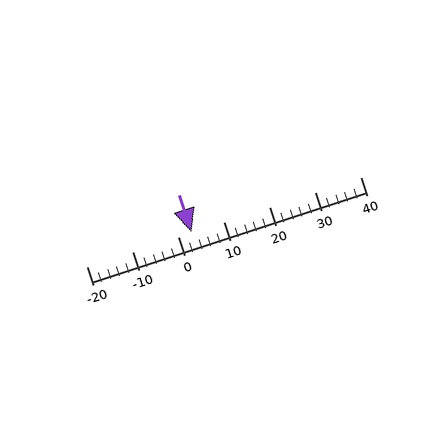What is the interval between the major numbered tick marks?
The major tick marks are spaced 10 units apart.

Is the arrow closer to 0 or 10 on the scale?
The arrow is closer to 0.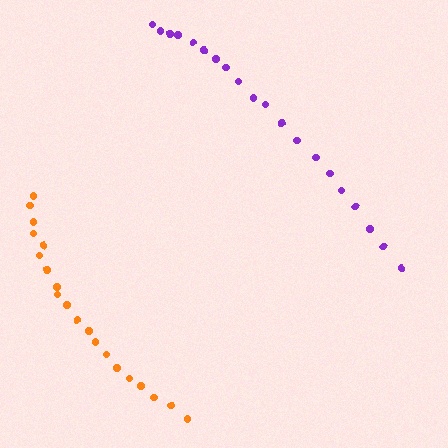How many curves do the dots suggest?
There are 2 distinct paths.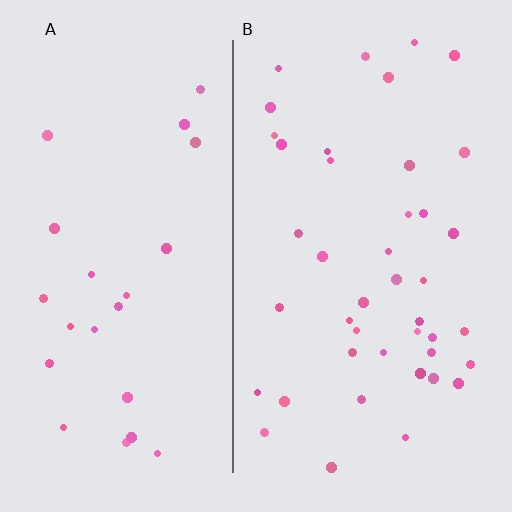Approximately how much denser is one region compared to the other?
Approximately 1.8× — region B over region A.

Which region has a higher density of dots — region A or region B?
B (the right).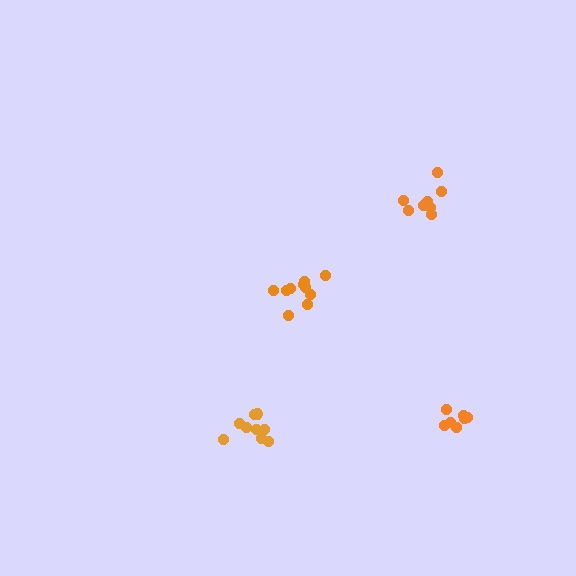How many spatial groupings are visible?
There are 4 spatial groupings.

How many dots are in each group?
Group 1: 7 dots, Group 2: 8 dots, Group 3: 9 dots, Group 4: 10 dots (34 total).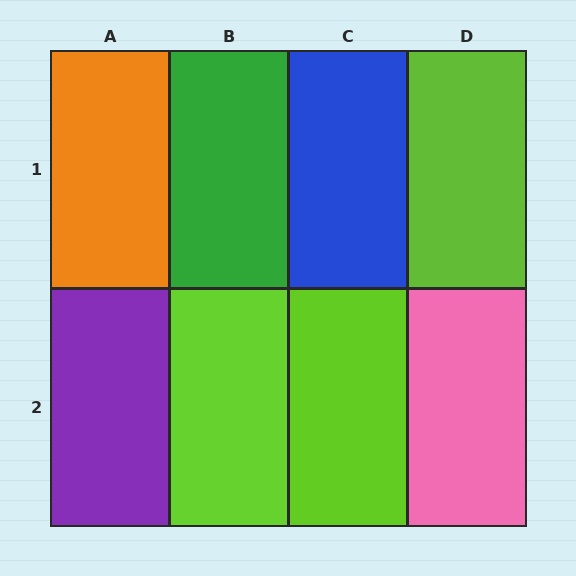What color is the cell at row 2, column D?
Pink.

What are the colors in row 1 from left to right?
Orange, green, blue, lime.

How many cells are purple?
1 cell is purple.